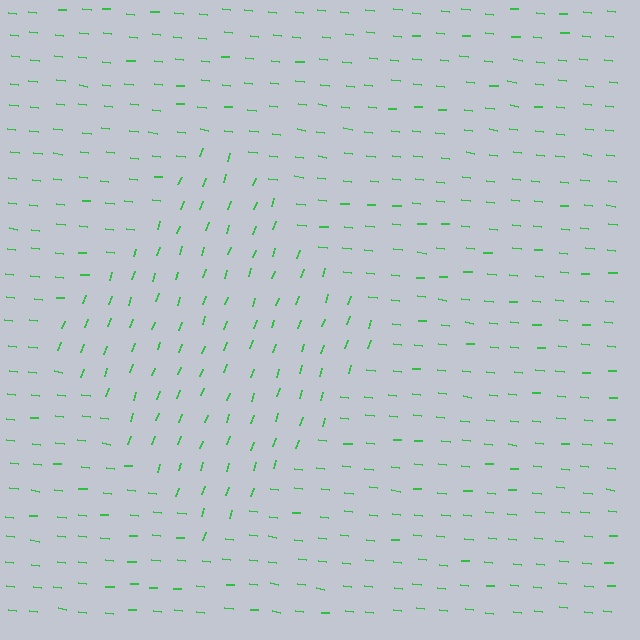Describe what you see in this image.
The image is filled with small green line segments. A diamond region in the image has lines oriented differently from the surrounding lines, creating a visible texture boundary.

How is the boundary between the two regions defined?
The boundary is defined purely by a change in line orientation (approximately 77 degrees difference). All lines are the same color and thickness.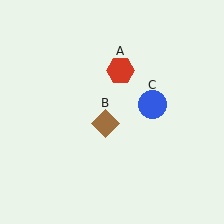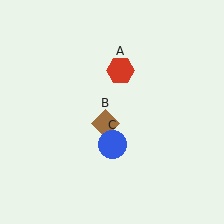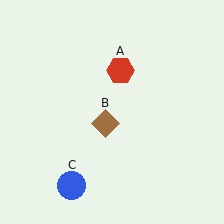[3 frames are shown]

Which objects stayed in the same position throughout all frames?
Red hexagon (object A) and brown diamond (object B) remained stationary.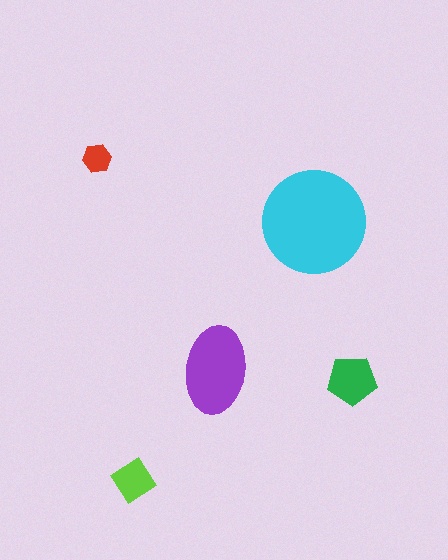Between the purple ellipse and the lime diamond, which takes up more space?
The purple ellipse.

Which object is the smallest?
The red hexagon.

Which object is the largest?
The cyan circle.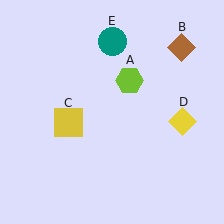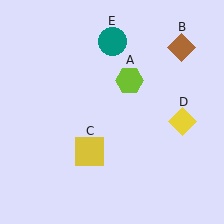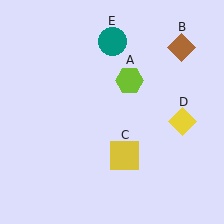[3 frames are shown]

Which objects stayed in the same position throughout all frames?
Lime hexagon (object A) and brown diamond (object B) and yellow diamond (object D) and teal circle (object E) remained stationary.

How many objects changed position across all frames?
1 object changed position: yellow square (object C).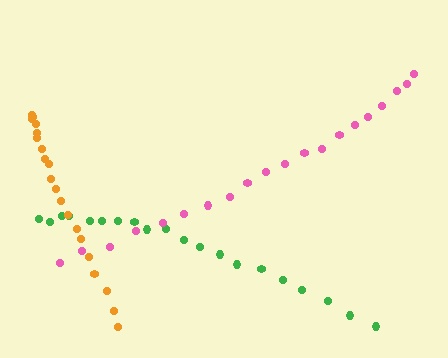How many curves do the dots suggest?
There are 3 distinct paths.